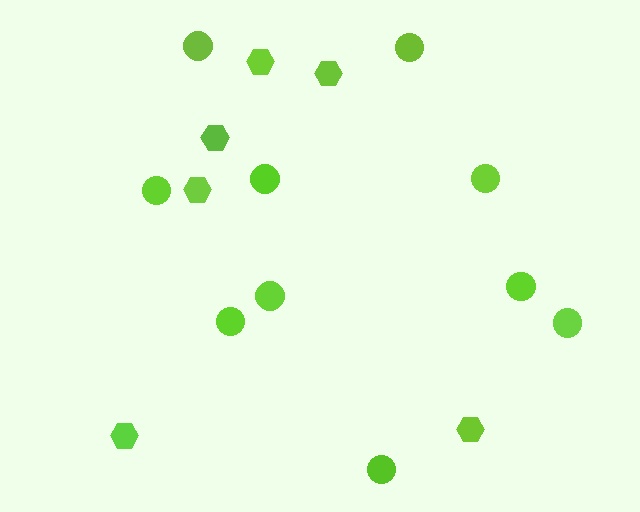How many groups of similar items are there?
There are 2 groups: one group of circles (10) and one group of hexagons (6).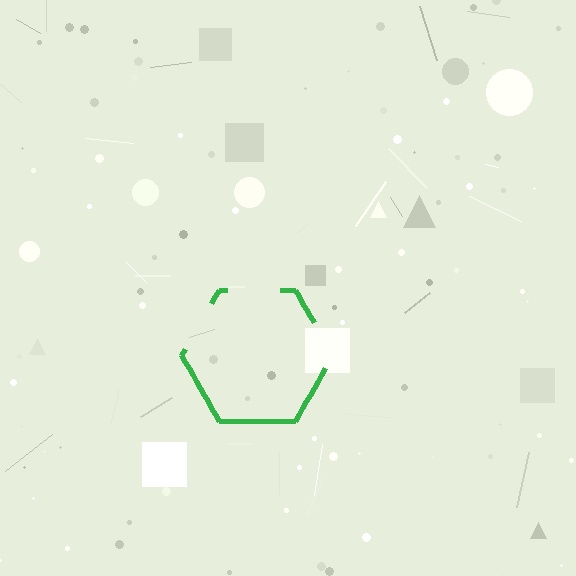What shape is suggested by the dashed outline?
The dashed outline suggests a hexagon.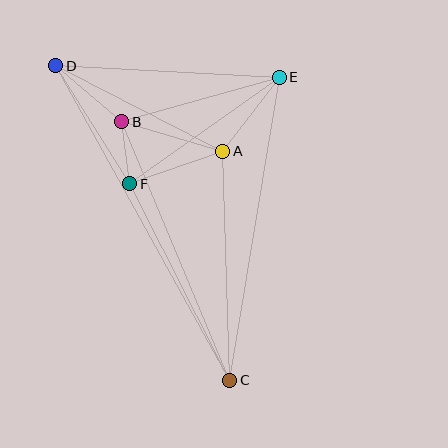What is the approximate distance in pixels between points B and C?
The distance between B and C is approximately 280 pixels.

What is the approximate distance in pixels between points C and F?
The distance between C and F is approximately 221 pixels.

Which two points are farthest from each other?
Points C and D are farthest from each other.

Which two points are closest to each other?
Points B and F are closest to each other.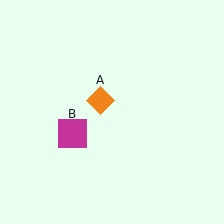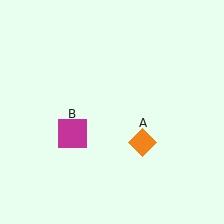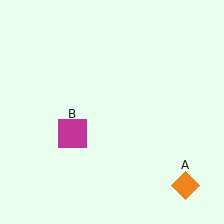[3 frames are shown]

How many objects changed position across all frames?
1 object changed position: orange diamond (object A).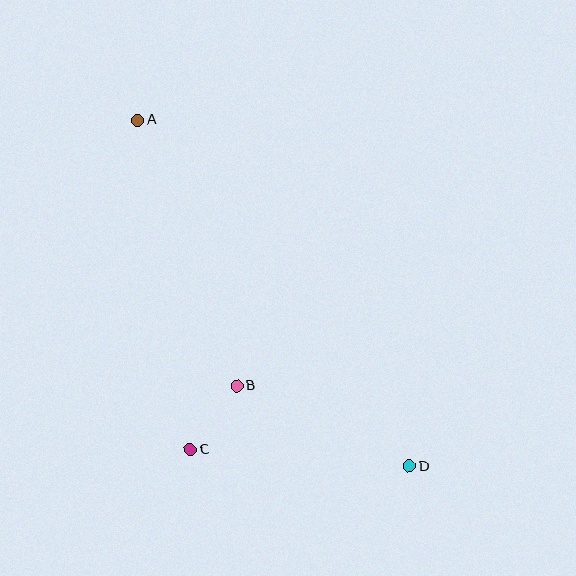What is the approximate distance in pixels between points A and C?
The distance between A and C is approximately 334 pixels.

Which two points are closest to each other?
Points B and C are closest to each other.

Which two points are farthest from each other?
Points A and D are farthest from each other.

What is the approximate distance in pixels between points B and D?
The distance between B and D is approximately 191 pixels.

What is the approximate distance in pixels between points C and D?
The distance between C and D is approximately 220 pixels.